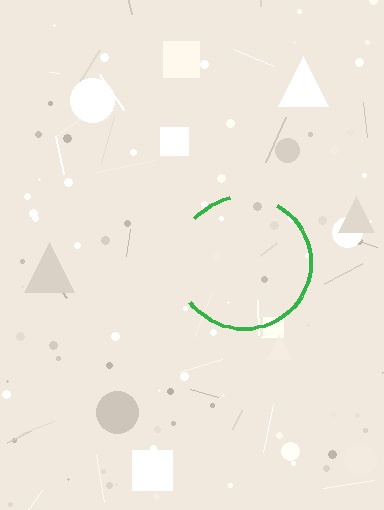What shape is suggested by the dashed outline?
The dashed outline suggests a circle.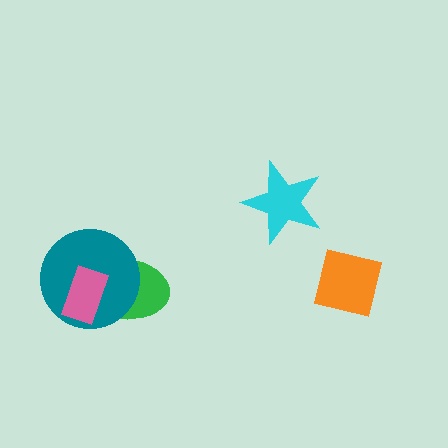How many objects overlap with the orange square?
0 objects overlap with the orange square.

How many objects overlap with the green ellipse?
2 objects overlap with the green ellipse.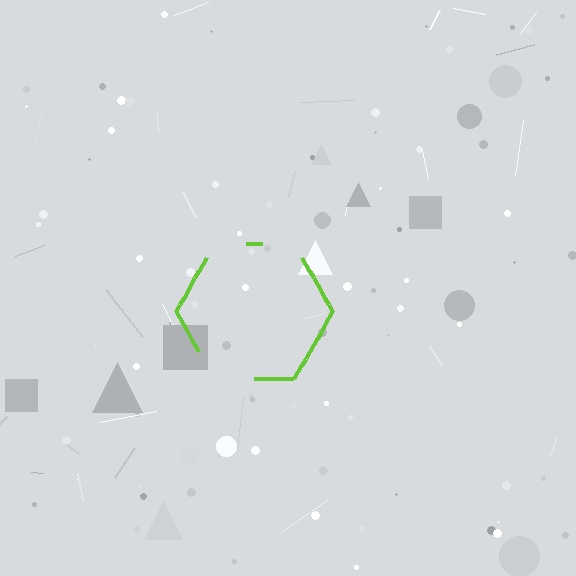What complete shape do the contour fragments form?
The contour fragments form a hexagon.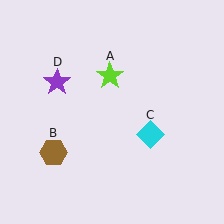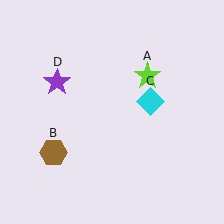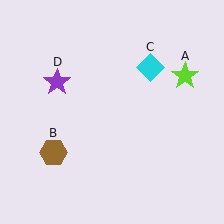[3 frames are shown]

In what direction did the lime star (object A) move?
The lime star (object A) moved right.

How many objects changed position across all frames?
2 objects changed position: lime star (object A), cyan diamond (object C).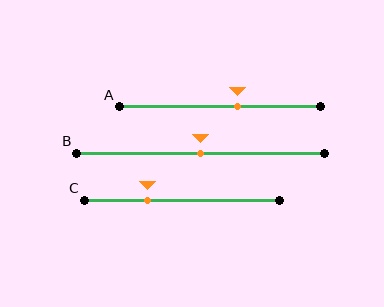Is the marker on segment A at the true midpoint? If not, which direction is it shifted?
No, the marker on segment A is shifted to the right by about 9% of the segment length.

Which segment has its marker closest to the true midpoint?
Segment B has its marker closest to the true midpoint.